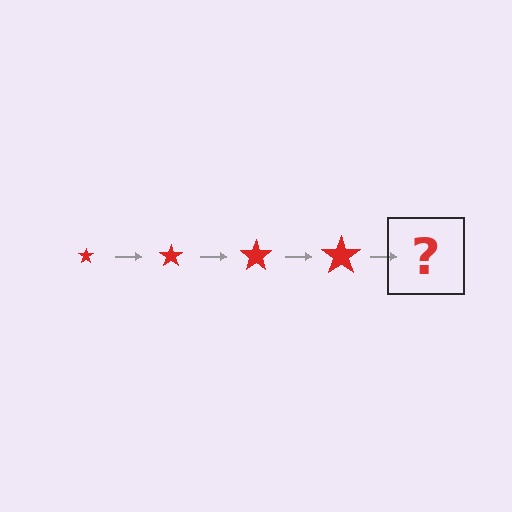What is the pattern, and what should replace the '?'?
The pattern is that the star gets progressively larger each step. The '?' should be a red star, larger than the previous one.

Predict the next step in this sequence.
The next step is a red star, larger than the previous one.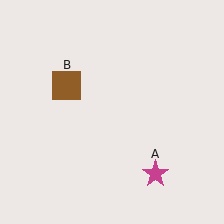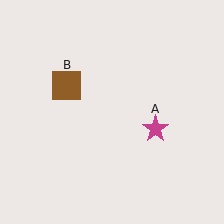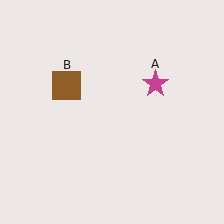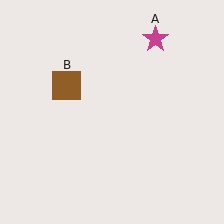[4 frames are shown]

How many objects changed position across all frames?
1 object changed position: magenta star (object A).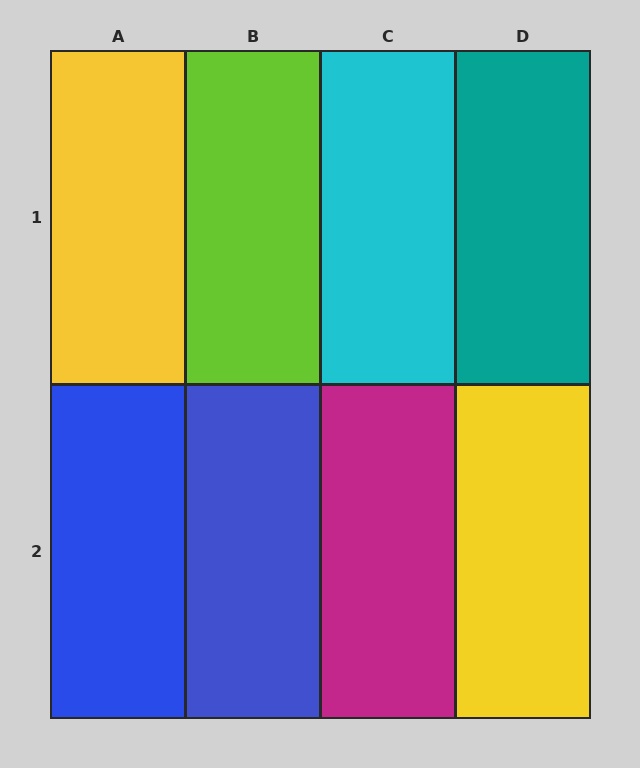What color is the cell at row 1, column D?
Teal.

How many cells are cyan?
1 cell is cyan.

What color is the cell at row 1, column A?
Yellow.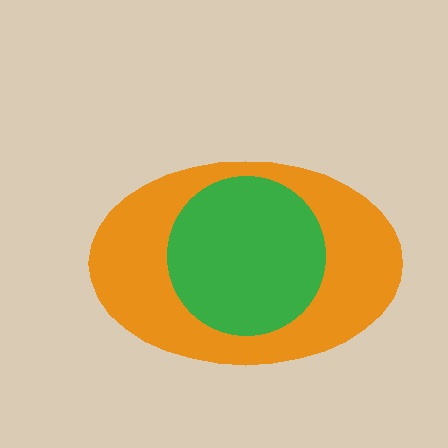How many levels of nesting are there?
2.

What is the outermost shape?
The orange ellipse.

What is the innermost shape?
The green circle.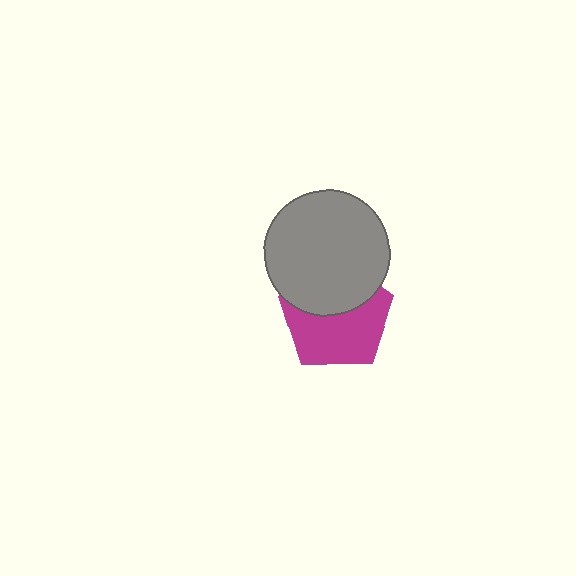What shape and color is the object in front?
The object in front is a gray circle.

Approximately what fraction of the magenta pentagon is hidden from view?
Roughly 41% of the magenta pentagon is hidden behind the gray circle.